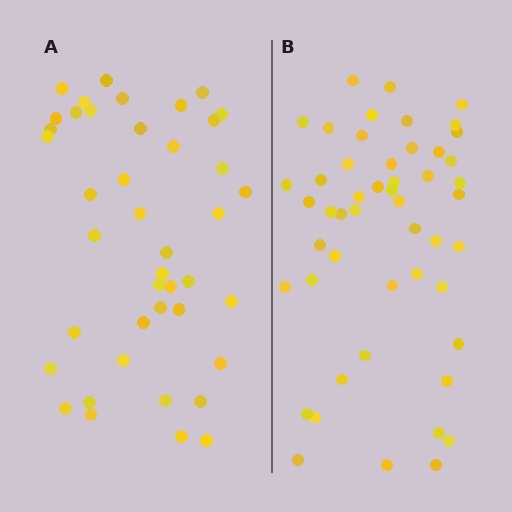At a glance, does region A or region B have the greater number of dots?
Region B (the right region) has more dots.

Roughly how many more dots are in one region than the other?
Region B has roughly 8 or so more dots than region A.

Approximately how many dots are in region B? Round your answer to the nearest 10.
About 50 dots.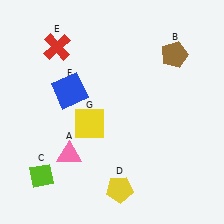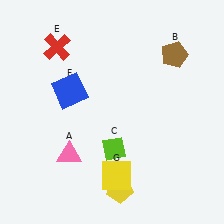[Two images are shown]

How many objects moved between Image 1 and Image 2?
2 objects moved between the two images.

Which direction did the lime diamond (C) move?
The lime diamond (C) moved right.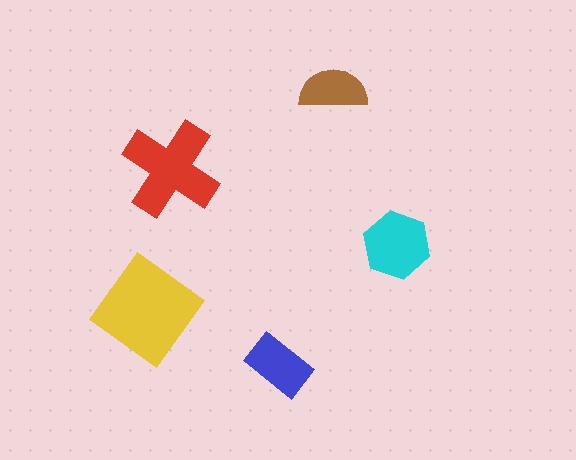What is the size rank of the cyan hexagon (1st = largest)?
3rd.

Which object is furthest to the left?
The yellow diamond is leftmost.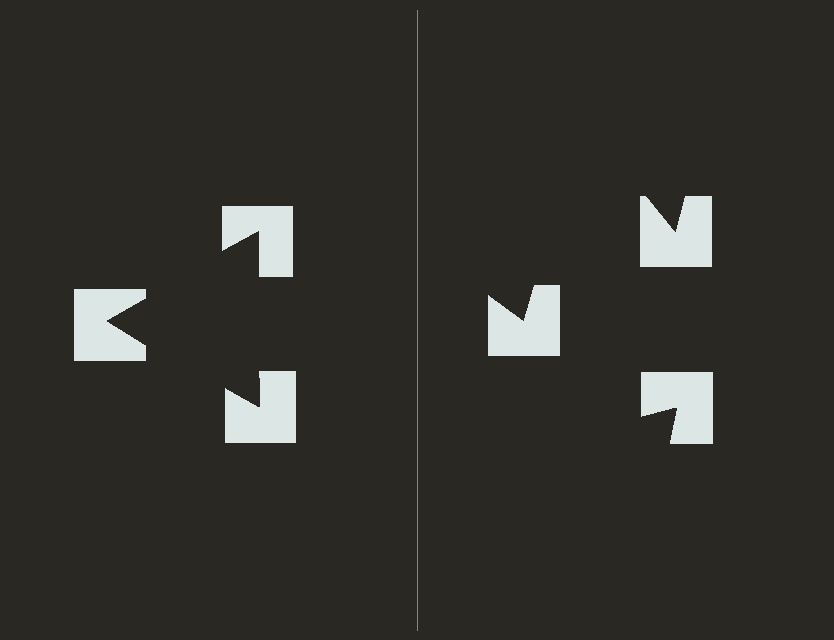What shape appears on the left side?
An illusory triangle.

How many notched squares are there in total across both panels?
6 — 3 on each side.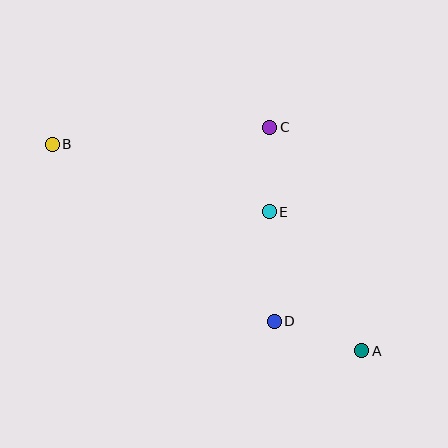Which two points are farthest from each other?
Points A and B are farthest from each other.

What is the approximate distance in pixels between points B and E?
The distance between B and E is approximately 227 pixels.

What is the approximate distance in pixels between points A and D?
The distance between A and D is approximately 92 pixels.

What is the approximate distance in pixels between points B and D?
The distance between B and D is approximately 284 pixels.